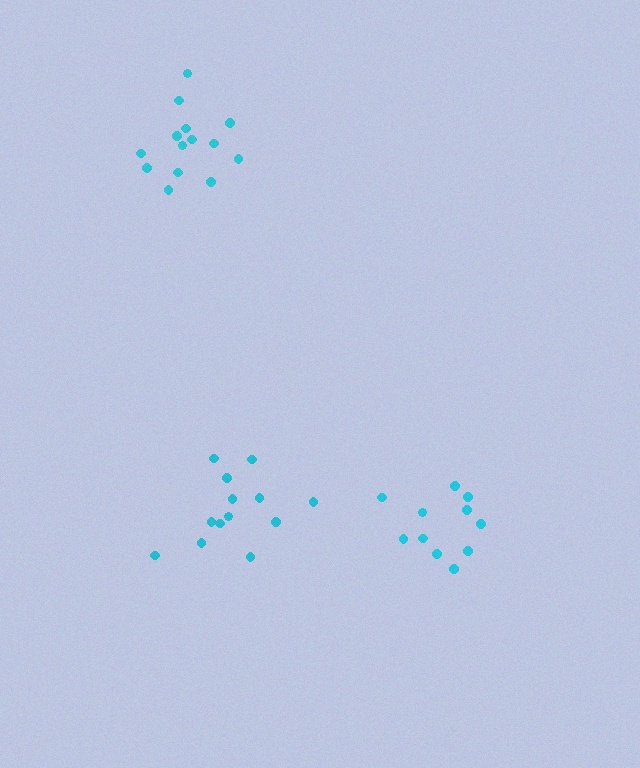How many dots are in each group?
Group 1: 11 dots, Group 2: 14 dots, Group 3: 13 dots (38 total).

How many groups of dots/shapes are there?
There are 3 groups.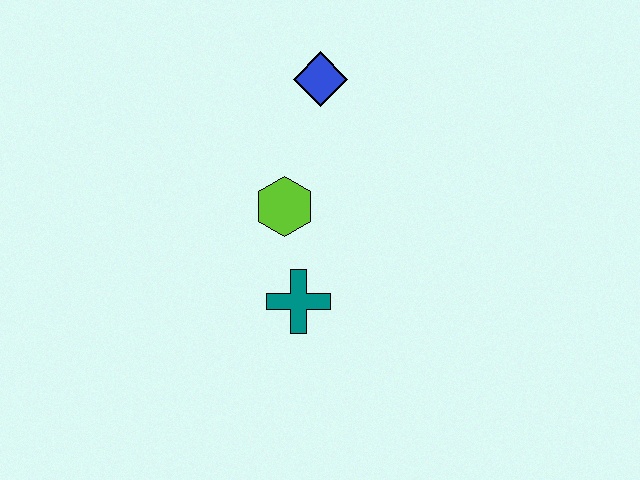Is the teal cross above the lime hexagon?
No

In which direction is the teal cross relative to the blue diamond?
The teal cross is below the blue diamond.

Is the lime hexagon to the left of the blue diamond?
Yes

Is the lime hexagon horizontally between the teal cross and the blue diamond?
No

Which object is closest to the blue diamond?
The lime hexagon is closest to the blue diamond.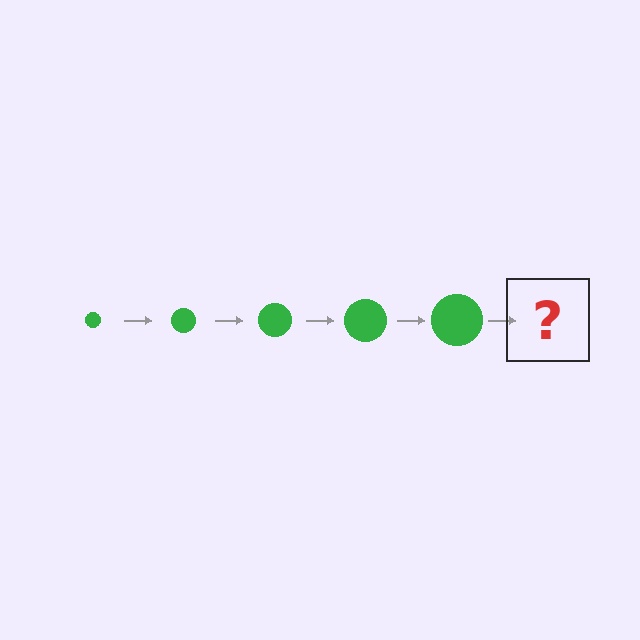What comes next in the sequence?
The next element should be a green circle, larger than the previous one.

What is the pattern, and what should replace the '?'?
The pattern is that the circle gets progressively larger each step. The '?' should be a green circle, larger than the previous one.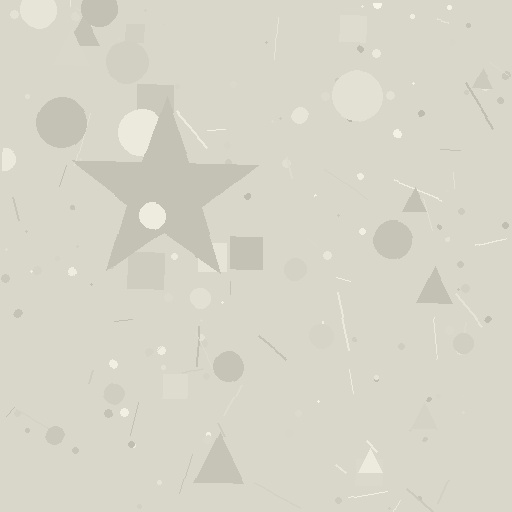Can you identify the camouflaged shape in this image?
The camouflaged shape is a star.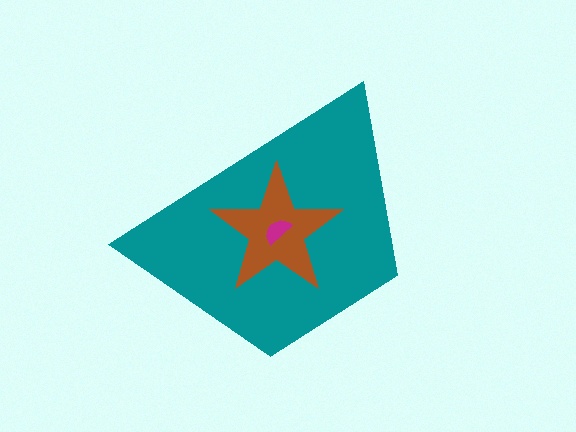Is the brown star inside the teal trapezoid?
Yes.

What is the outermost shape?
The teal trapezoid.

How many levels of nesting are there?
3.